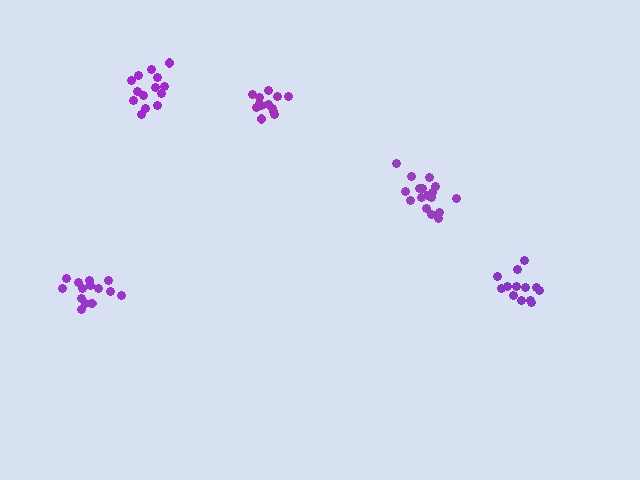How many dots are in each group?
Group 1: 13 dots, Group 2: 17 dots, Group 3: 14 dots, Group 4: 13 dots, Group 5: 14 dots (71 total).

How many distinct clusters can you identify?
There are 5 distinct clusters.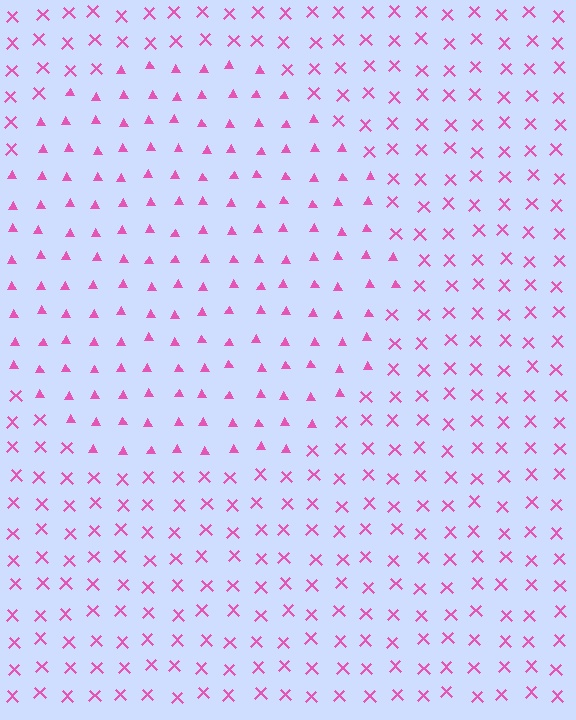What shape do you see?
I see a circle.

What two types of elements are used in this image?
The image uses triangles inside the circle region and X marks outside it.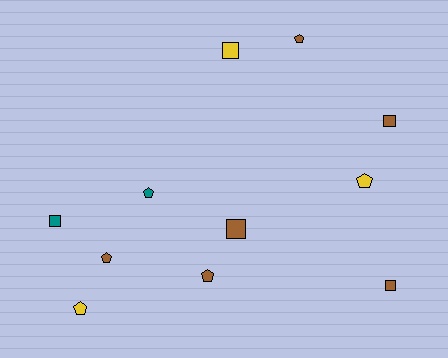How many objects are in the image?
There are 11 objects.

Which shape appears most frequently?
Pentagon, with 6 objects.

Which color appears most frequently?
Brown, with 6 objects.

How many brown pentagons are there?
There are 3 brown pentagons.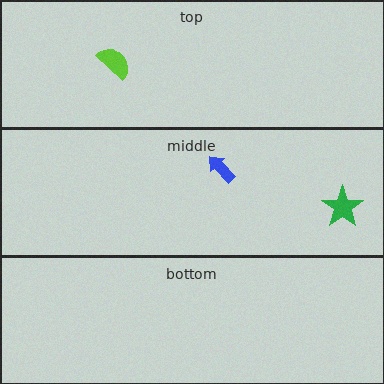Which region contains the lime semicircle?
The top region.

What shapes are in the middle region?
The blue arrow, the green star.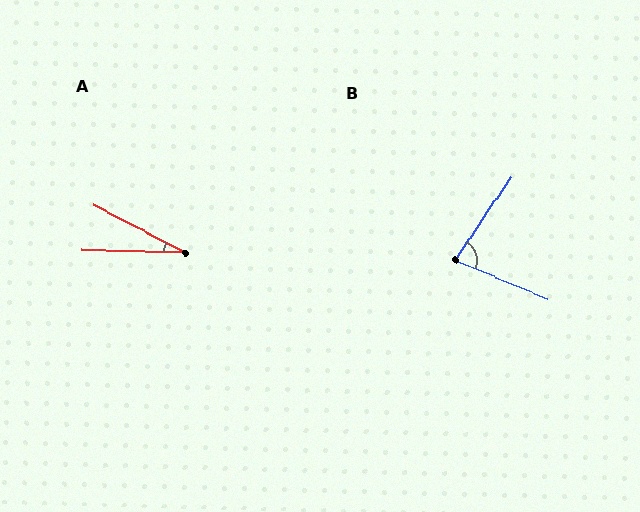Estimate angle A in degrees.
Approximately 26 degrees.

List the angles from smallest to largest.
A (26°), B (79°).